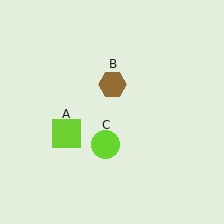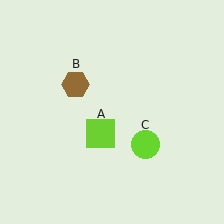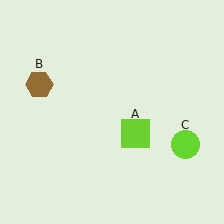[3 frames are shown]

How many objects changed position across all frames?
3 objects changed position: lime square (object A), brown hexagon (object B), lime circle (object C).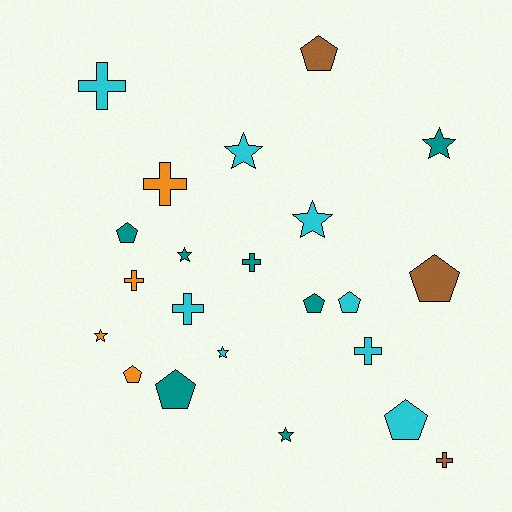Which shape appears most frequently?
Pentagon, with 8 objects.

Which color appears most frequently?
Cyan, with 8 objects.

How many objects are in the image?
There are 22 objects.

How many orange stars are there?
There is 1 orange star.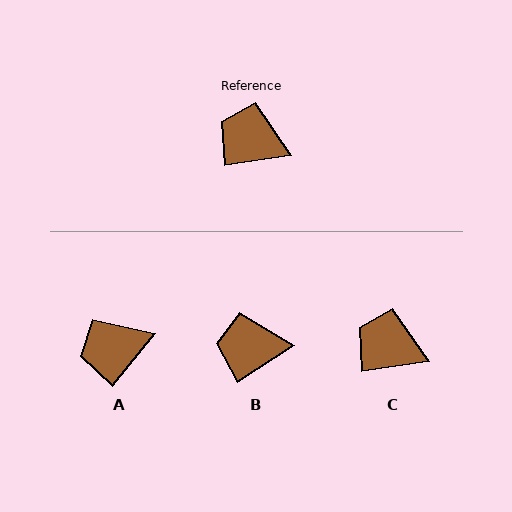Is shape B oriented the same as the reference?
No, it is off by about 25 degrees.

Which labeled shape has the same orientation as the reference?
C.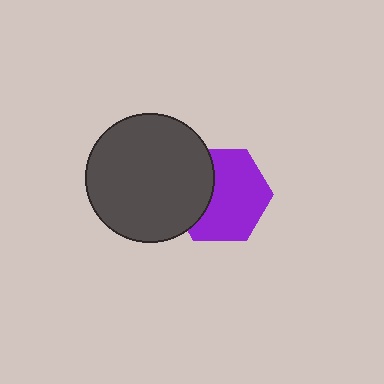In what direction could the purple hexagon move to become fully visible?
The purple hexagon could move right. That would shift it out from behind the dark gray circle entirely.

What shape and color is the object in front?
The object in front is a dark gray circle.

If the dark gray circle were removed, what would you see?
You would see the complete purple hexagon.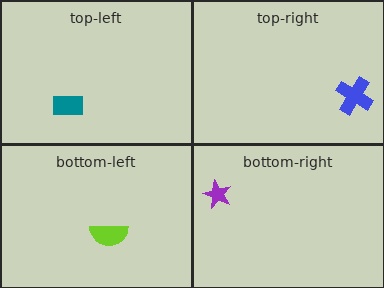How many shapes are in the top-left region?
1.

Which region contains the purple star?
The bottom-right region.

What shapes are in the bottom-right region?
The purple star.